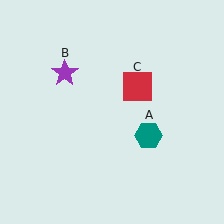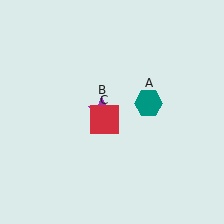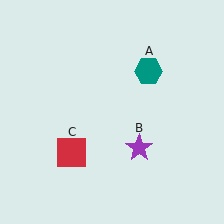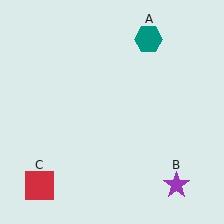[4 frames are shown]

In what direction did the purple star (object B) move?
The purple star (object B) moved down and to the right.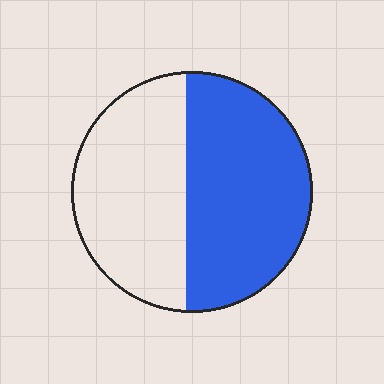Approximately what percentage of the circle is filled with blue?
Approximately 55%.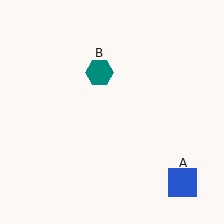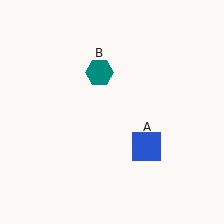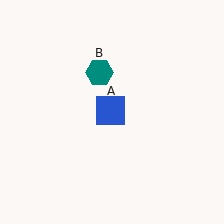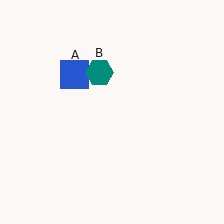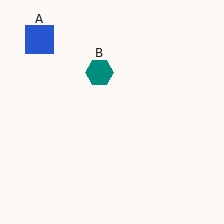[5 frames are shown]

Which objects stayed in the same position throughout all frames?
Teal hexagon (object B) remained stationary.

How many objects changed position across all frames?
1 object changed position: blue square (object A).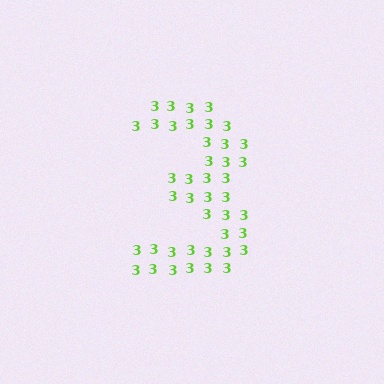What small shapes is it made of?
It is made of small digit 3's.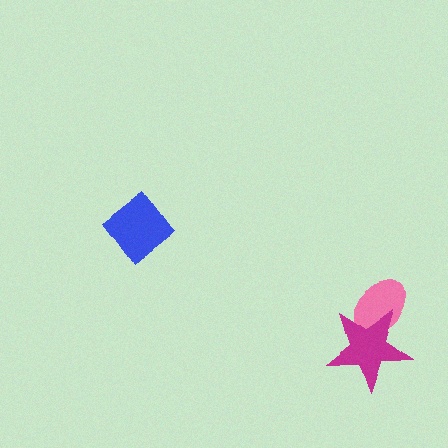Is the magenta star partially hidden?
No, no other shape covers it.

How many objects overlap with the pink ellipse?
1 object overlaps with the pink ellipse.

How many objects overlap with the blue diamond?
0 objects overlap with the blue diamond.